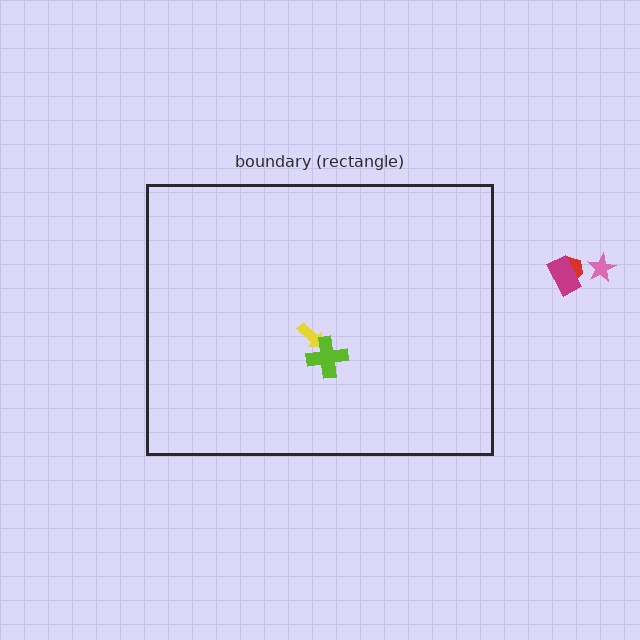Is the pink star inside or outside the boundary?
Outside.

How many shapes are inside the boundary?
2 inside, 3 outside.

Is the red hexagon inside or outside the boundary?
Outside.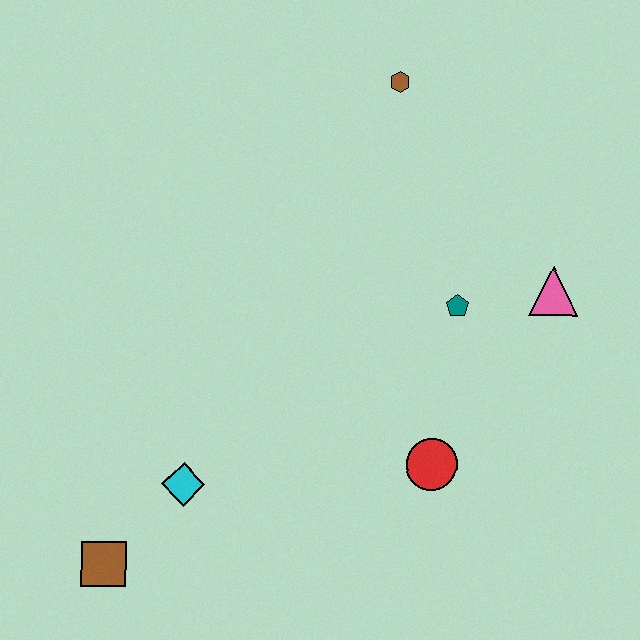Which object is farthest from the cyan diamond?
The brown hexagon is farthest from the cyan diamond.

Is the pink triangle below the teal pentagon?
No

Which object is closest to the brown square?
The cyan diamond is closest to the brown square.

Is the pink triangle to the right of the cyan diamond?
Yes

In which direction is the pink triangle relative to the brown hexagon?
The pink triangle is below the brown hexagon.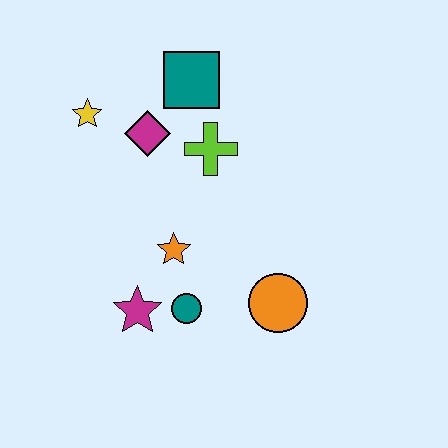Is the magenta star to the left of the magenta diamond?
Yes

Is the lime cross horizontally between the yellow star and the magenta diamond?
No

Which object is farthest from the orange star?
The teal square is farthest from the orange star.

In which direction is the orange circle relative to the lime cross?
The orange circle is below the lime cross.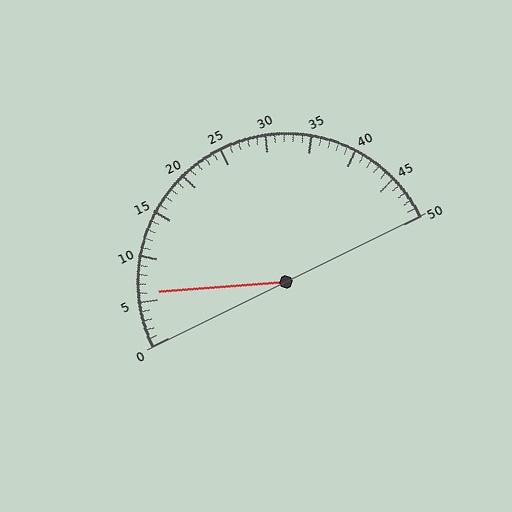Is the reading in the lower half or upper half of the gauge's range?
The reading is in the lower half of the range (0 to 50).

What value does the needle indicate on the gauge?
The needle indicates approximately 6.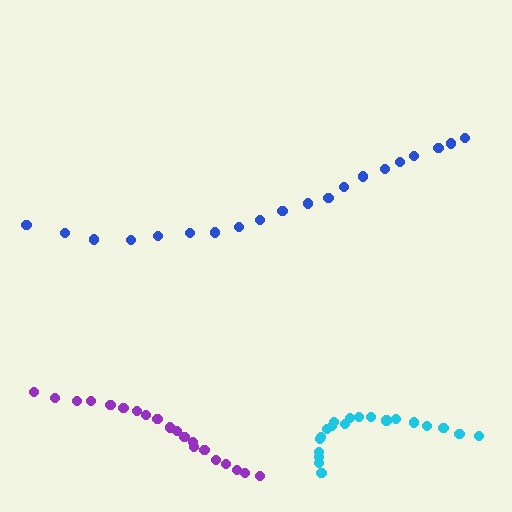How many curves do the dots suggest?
There are 3 distinct paths.